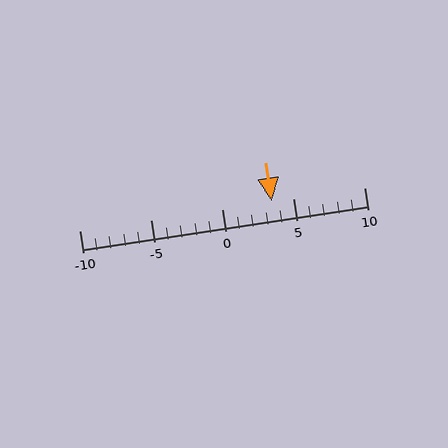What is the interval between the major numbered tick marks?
The major tick marks are spaced 5 units apart.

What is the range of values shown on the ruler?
The ruler shows values from -10 to 10.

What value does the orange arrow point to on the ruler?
The orange arrow points to approximately 4.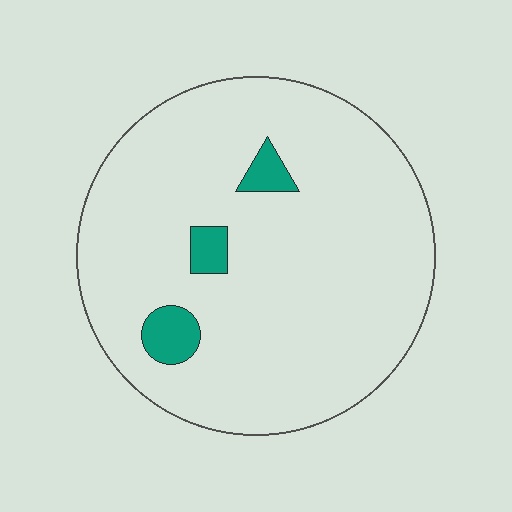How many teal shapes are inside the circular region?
3.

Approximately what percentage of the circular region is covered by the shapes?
Approximately 5%.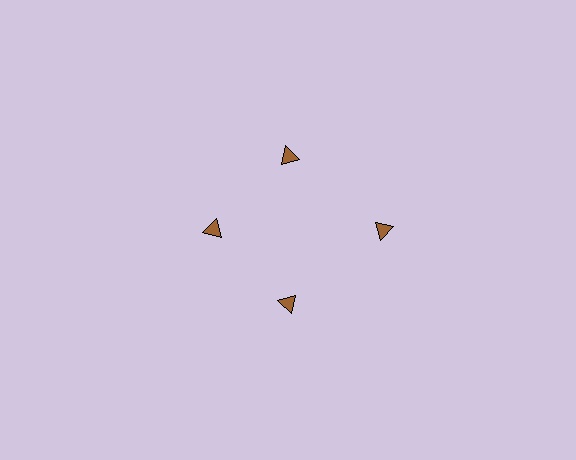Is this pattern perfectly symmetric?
No. The 4 brown triangles are arranged in a ring, but one element near the 3 o'clock position is pushed outward from the center, breaking the 4-fold rotational symmetry.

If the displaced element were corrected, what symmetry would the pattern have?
It would have 4-fold rotational symmetry — the pattern would map onto itself every 90 degrees.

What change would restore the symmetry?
The symmetry would be restored by moving it inward, back onto the ring so that all 4 triangles sit at equal angles and equal distance from the center.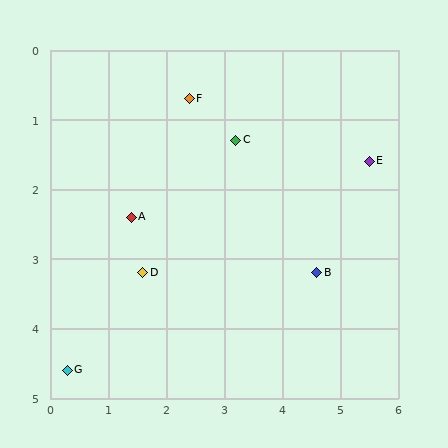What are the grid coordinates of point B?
Point B is at approximately (4.6, 3.2).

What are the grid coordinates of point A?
Point A is at approximately (1.4, 2.4).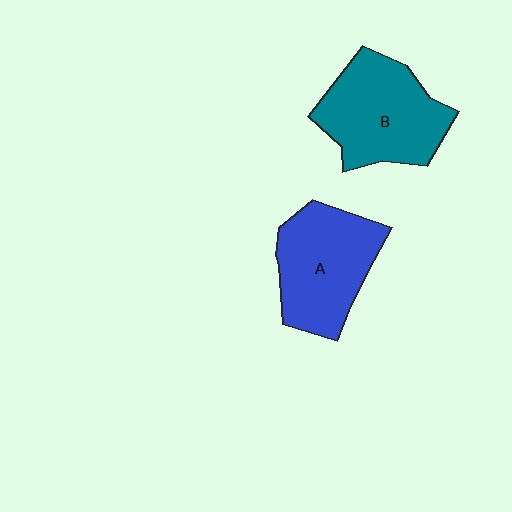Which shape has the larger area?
Shape B (teal).